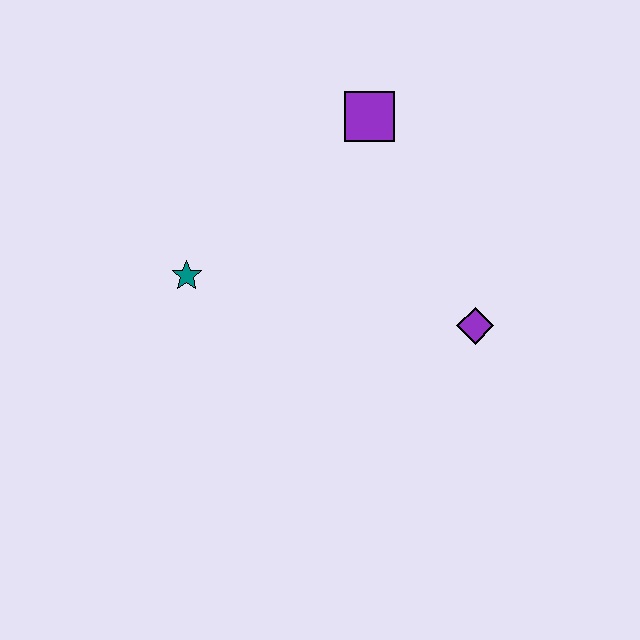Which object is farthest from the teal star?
The purple diamond is farthest from the teal star.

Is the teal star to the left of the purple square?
Yes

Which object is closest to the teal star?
The purple square is closest to the teal star.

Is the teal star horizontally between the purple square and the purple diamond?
No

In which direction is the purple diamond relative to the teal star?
The purple diamond is to the right of the teal star.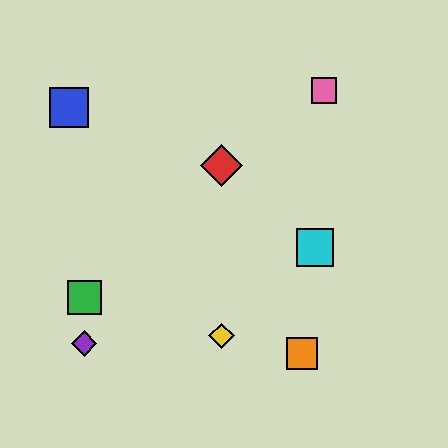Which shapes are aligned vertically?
The red diamond, the yellow diamond are aligned vertically.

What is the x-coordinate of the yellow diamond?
The yellow diamond is at x≈222.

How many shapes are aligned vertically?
2 shapes (the red diamond, the yellow diamond) are aligned vertically.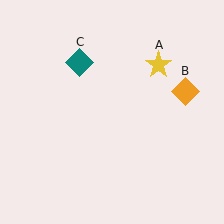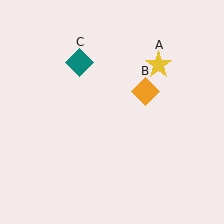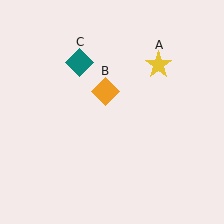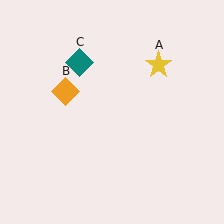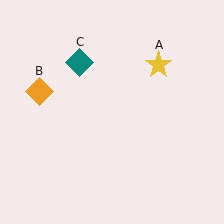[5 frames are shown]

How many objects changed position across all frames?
1 object changed position: orange diamond (object B).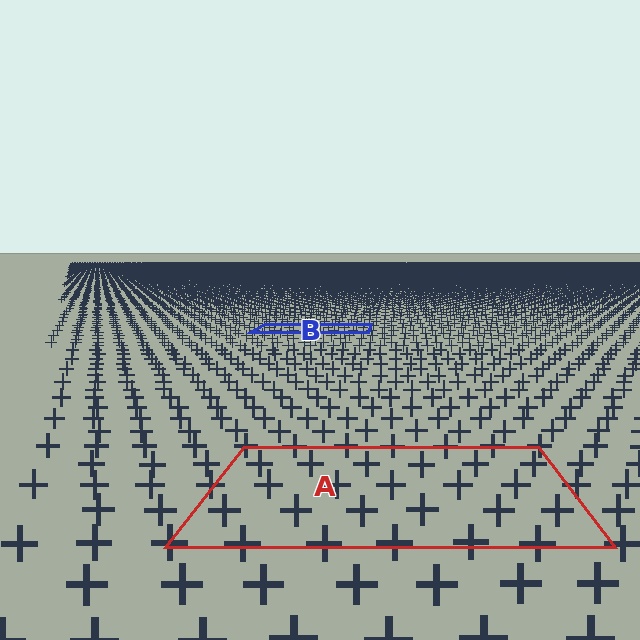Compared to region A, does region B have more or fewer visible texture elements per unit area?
Region B has more texture elements per unit area — they are packed more densely because it is farther away.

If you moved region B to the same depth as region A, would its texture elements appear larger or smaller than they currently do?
They would appear larger. At a closer depth, the same texture elements are projected at a bigger on-screen size.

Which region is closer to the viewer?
Region A is closer. The texture elements there are larger and more spread out.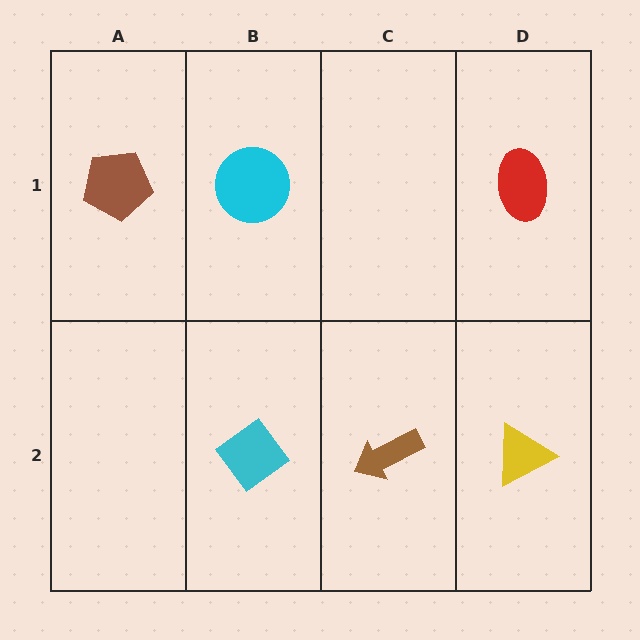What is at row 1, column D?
A red ellipse.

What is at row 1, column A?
A brown pentagon.